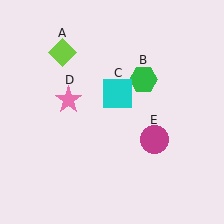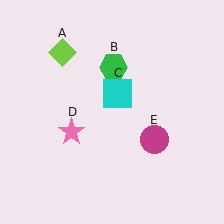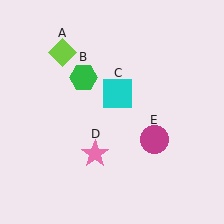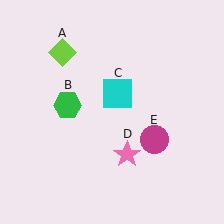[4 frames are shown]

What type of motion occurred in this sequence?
The green hexagon (object B), pink star (object D) rotated counterclockwise around the center of the scene.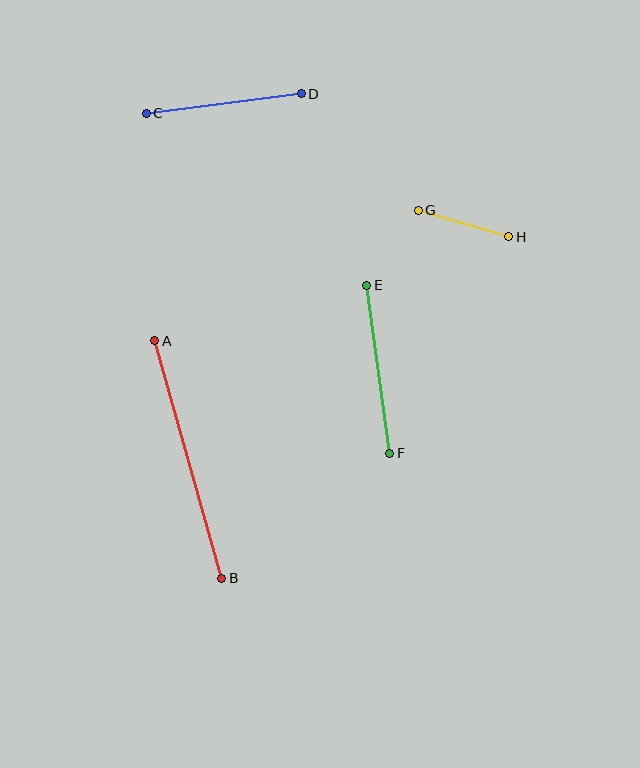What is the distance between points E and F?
The distance is approximately 170 pixels.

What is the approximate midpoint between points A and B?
The midpoint is at approximately (188, 459) pixels.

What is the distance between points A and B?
The distance is approximately 247 pixels.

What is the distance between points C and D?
The distance is approximately 156 pixels.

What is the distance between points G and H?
The distance is approximately 94 pixels.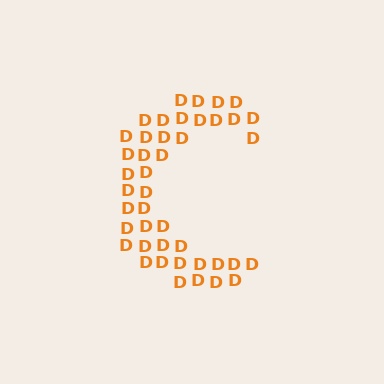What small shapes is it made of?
It is made of small letter D's.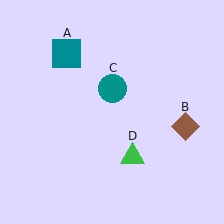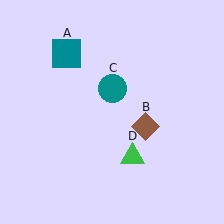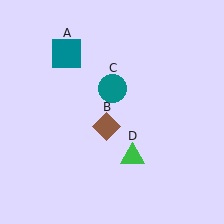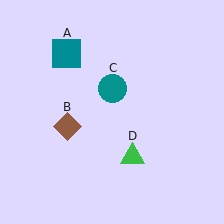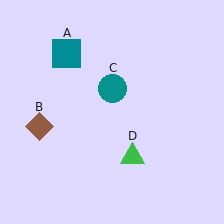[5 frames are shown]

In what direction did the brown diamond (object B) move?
The brown diamond (object B) moved left.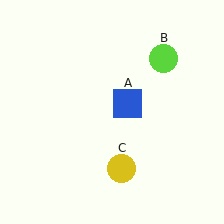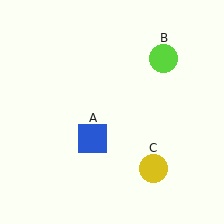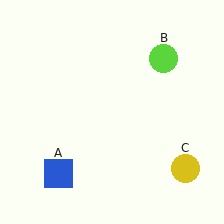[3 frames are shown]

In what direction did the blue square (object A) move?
The blue square (object A) moved down and to the left.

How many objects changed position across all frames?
2 objects changed position: blue square (object A), yellow circle (object C).